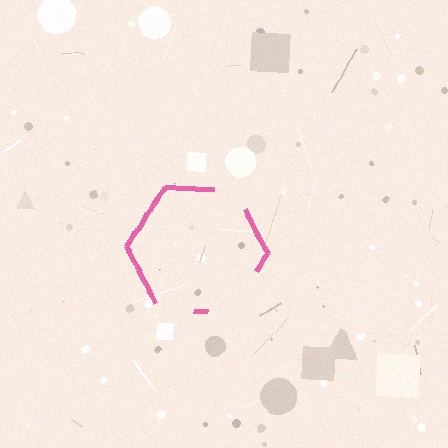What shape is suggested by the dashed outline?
The dashed outline suggests a hexagon.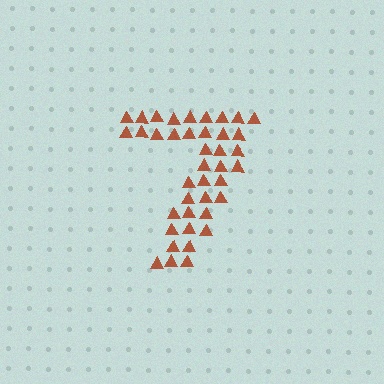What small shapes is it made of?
It is made of small triangles.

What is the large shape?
The large shape is the digit 7.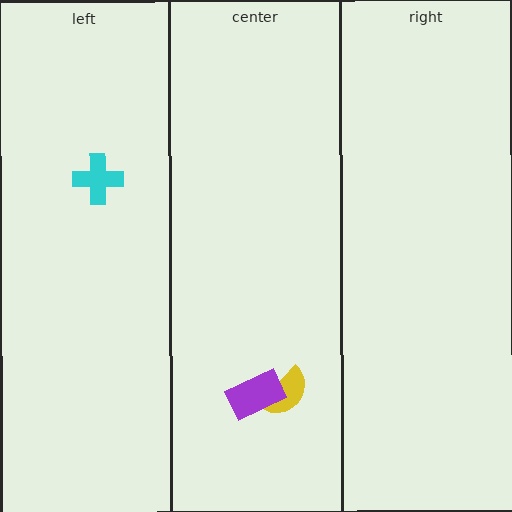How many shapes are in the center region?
2.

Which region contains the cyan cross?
The left region.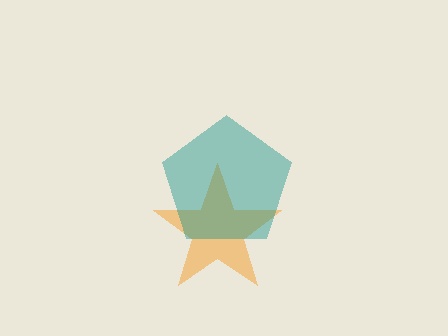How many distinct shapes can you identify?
There are 2 distinct shapes: an orange star, a teal pentagon.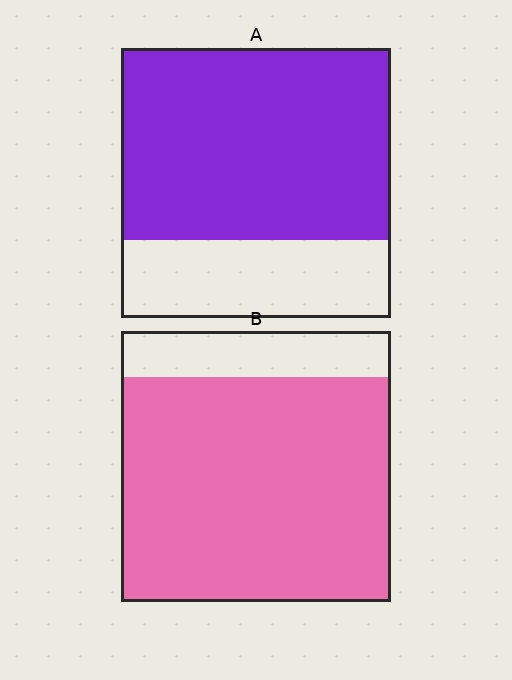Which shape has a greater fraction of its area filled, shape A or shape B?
Shape B.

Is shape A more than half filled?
Yes.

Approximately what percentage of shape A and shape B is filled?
A is approximately 70% and B is approximately 85%.